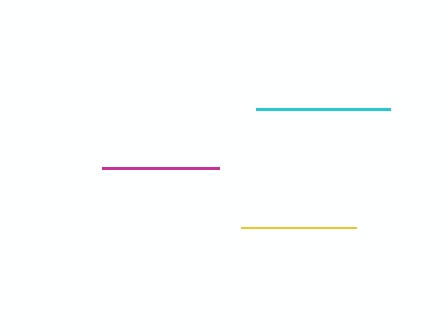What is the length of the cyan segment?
The cyan segment is approximately 134 pixels long.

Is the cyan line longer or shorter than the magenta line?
The cyan line is longer than the magenta line.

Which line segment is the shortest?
The yellow line is the shortest at approximately 115 pixels.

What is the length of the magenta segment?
The magenta segment is approximately 118 pixels long.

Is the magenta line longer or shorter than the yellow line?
The magenta line is longer than the yellow line.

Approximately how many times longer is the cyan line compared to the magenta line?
The cyan line is approximately 1.1 times the length of the magenta line.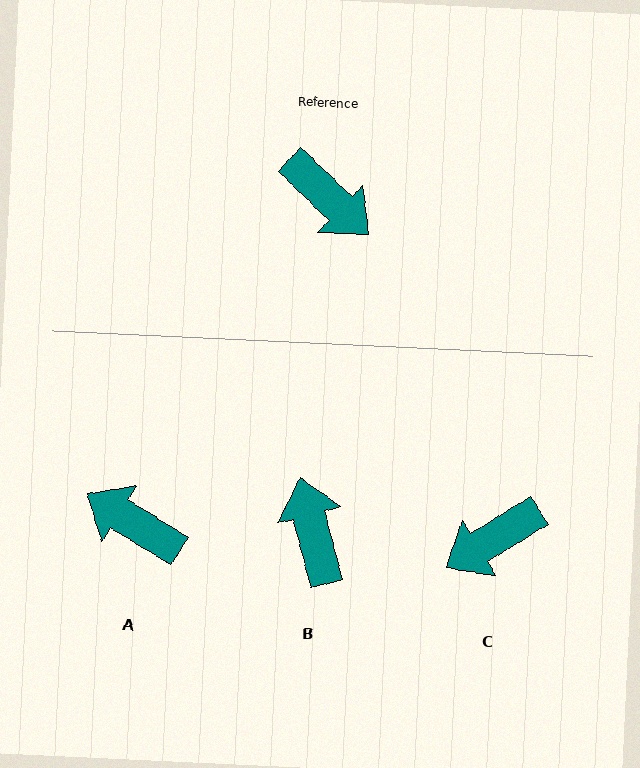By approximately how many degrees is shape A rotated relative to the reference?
Approximately 168 degrees clockwise.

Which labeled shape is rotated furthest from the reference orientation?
A, about 168 degrees away.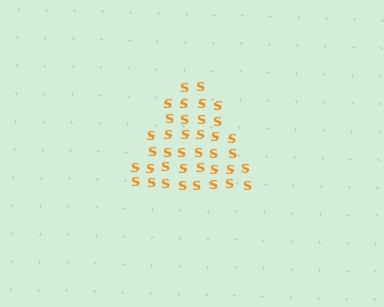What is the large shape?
The large shape is a triangle.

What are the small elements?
The small elements are letter S's.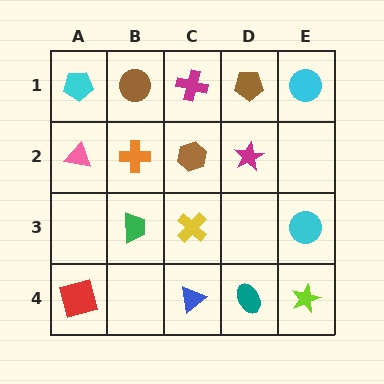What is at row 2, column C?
A brown hexagon.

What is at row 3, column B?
A green trapezoid.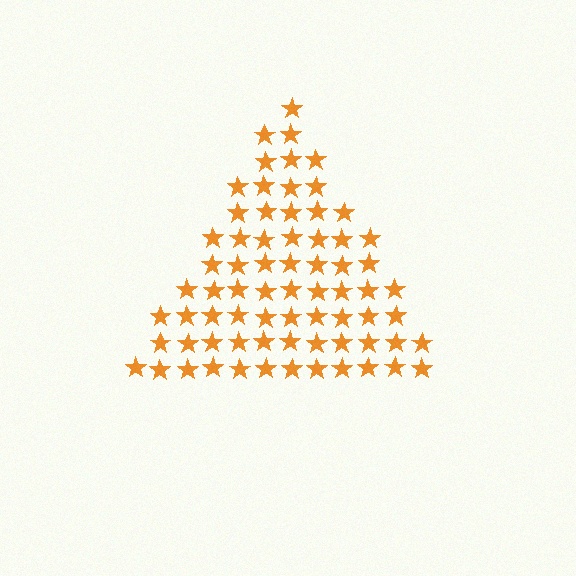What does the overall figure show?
The overall figure shows a triangle.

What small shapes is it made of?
It is made of small stars.